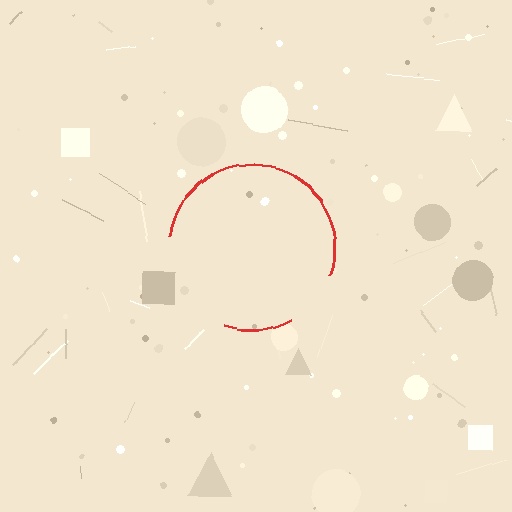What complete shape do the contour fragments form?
The contour fragments form a circle.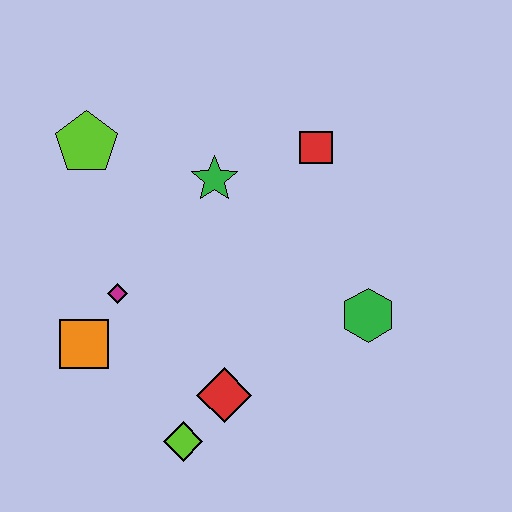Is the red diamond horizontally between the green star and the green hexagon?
Yes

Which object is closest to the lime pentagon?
The green star is closest to the lime pentagon.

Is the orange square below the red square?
Yes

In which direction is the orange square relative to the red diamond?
The orange square is to the left of the red diamond.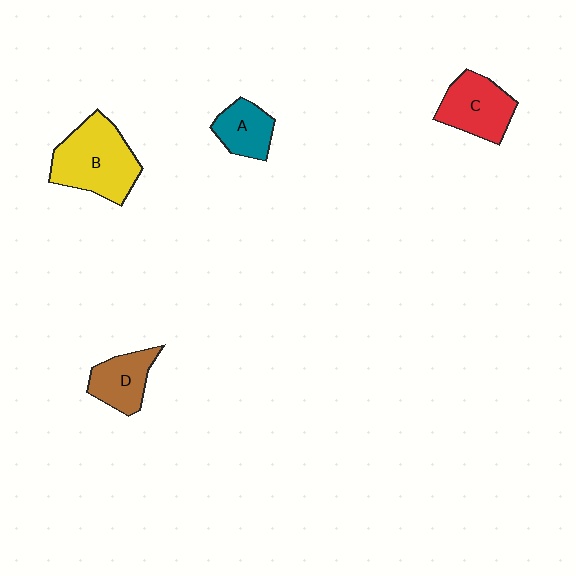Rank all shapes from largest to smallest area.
From largest to smallest: B (yellow), C (red), D (brown), A (teal).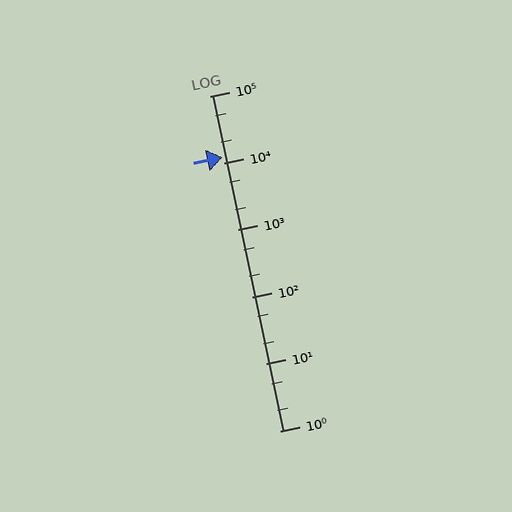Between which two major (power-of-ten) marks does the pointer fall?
The pointer is between 10000 and 100000.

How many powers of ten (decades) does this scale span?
The scale spans 5 decades, from 1 to 100000.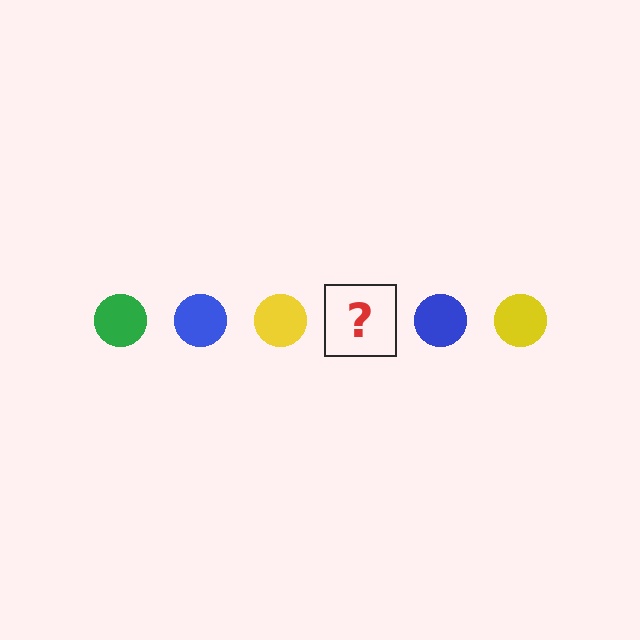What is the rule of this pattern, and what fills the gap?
The rule is that the pattern cycles through green, blue, yellow circles. The gap should be filled with a green circle.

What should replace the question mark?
The question mark should be replaced with a green circle.